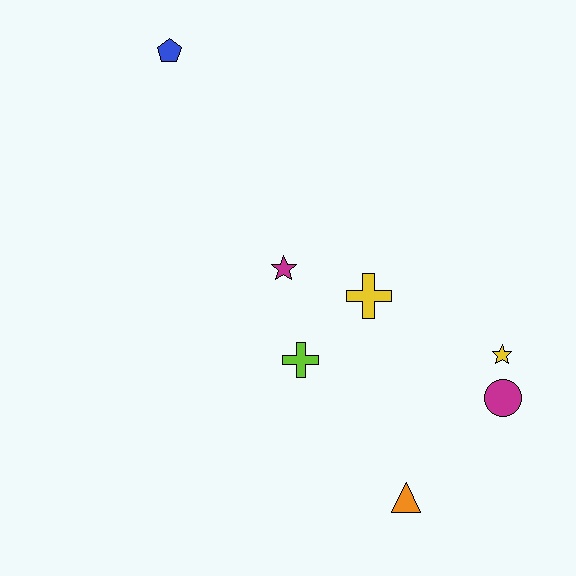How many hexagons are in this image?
There are no hexagons.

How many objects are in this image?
There are 7 objects.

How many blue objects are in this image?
There is 1 blue object.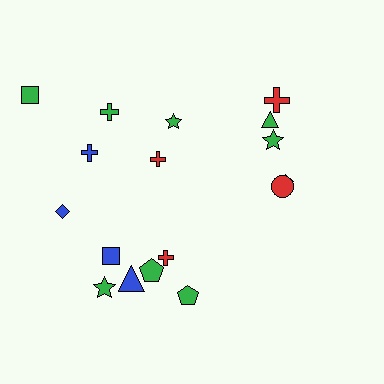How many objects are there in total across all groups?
There are 17 objects.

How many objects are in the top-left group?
There are 4 objects.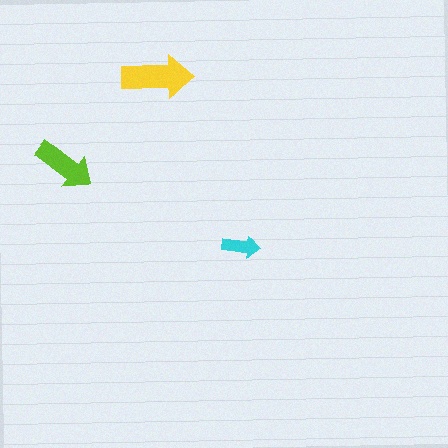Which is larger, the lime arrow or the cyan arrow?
The lime one.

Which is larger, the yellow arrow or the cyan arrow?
The yellow one.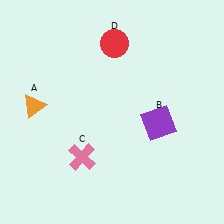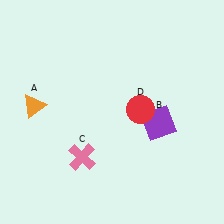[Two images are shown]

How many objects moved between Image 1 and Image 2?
1 object moved between the two images.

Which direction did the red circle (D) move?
The red circle (D) moved down.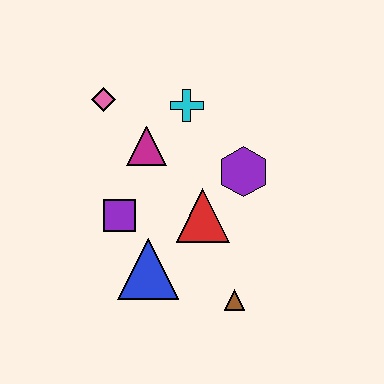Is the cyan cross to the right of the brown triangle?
No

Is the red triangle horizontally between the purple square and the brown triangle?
Yes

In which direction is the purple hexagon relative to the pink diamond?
The purple hexagon is to the right of the pink diamond.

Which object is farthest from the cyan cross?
The brown triangle is farthest from the cyan cross.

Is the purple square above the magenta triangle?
No